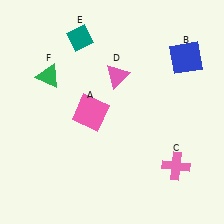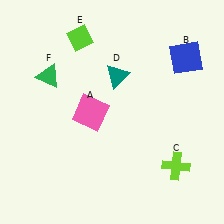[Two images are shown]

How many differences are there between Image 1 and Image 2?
There are 3 differences between the two images.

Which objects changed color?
C changed from pink to lime. D changed from pink to teal. E changed from teal to lime.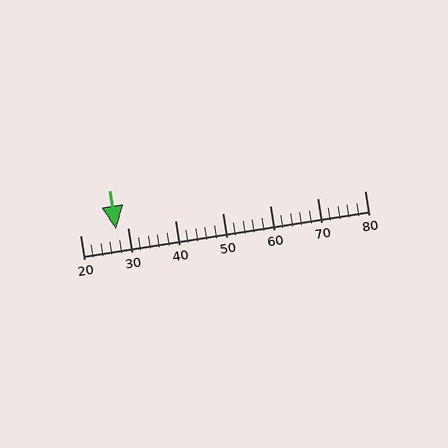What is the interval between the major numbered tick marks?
The major tick marks are spaced 10 units apart.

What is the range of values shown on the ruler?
The ruler shows values from 20 to 80.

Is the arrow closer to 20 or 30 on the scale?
The arrow is closer to 30.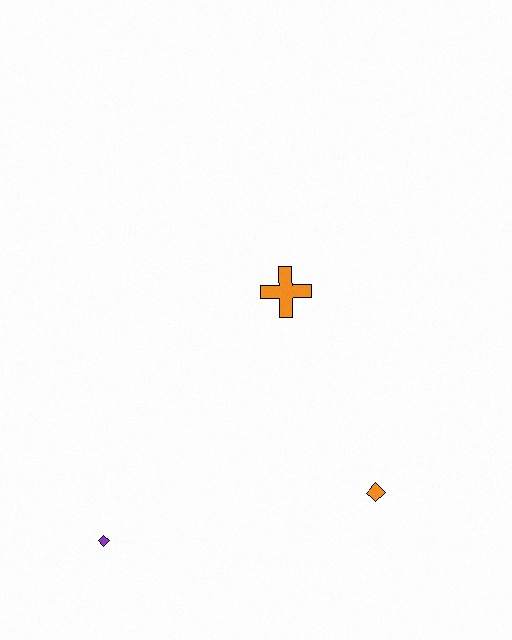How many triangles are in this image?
There are no triangles.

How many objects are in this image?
There are 3 objects.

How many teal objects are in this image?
There are no teal objects.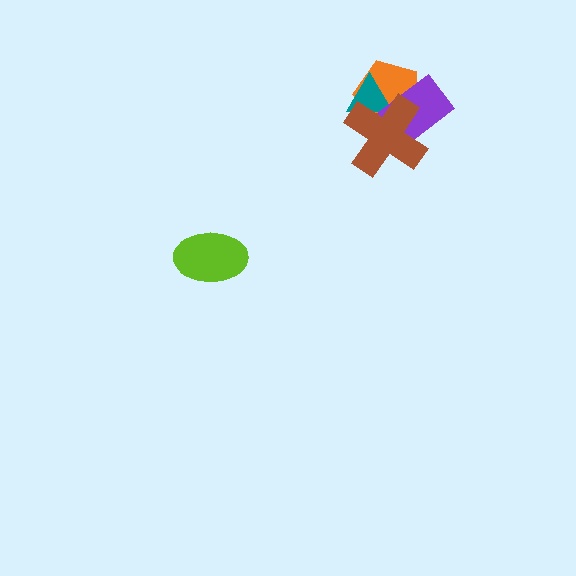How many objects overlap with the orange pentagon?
3 objects overlap with the orange pentagon.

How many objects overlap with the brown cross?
3 objects overlap with the brown cross.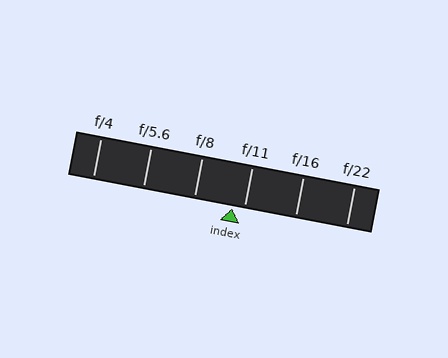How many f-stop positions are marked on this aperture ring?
There are 6 f-stop positions marked.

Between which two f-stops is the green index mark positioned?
The index mark is between f/8 and f/11.